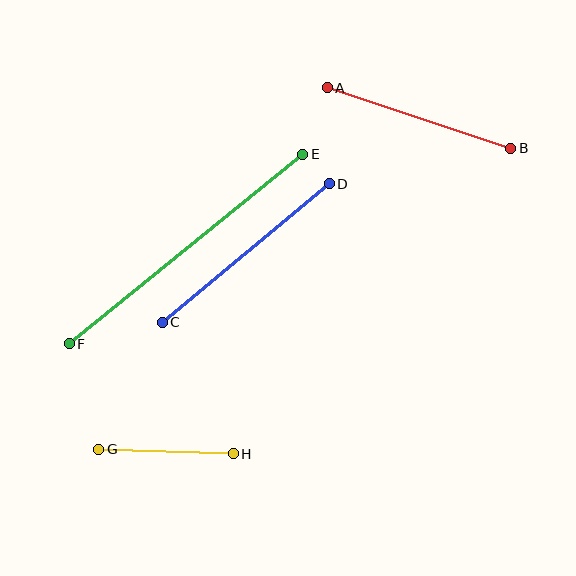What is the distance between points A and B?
The distance is approximately 193 pixels.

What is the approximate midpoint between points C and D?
The midpoint is at approximately (246, 253) pixels.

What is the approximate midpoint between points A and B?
The midpoint is at approximately (419, 118) pixels.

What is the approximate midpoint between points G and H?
The midpoint is at approximately (166, 452) pixels.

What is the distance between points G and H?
The distance is approximately 135 pixels.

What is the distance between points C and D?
The distance is approximately 217 pixels.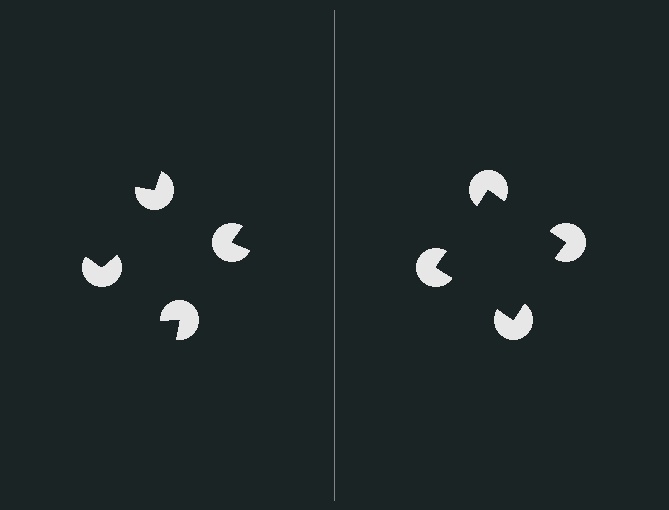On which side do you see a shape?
An illusory square appears on the right side. On the left side the wedge cuts are rotated, so no coherent shape forms.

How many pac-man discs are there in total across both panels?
8 — 4 on each side.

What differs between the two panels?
The pac-man discs are positioned identically on both sides; only the wedge orientations differ. On the right they align to a square; on the left they are misaligned.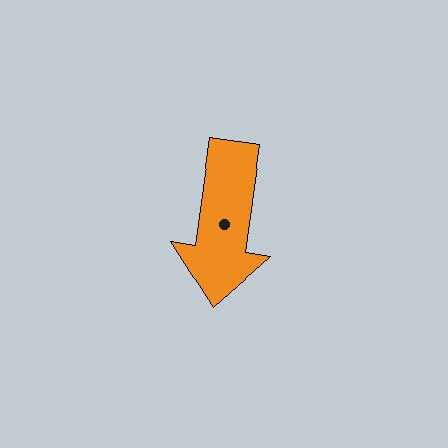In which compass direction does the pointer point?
South.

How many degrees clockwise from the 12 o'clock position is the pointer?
Approximately 188 degrees.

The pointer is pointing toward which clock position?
Roughly 6 o'clock.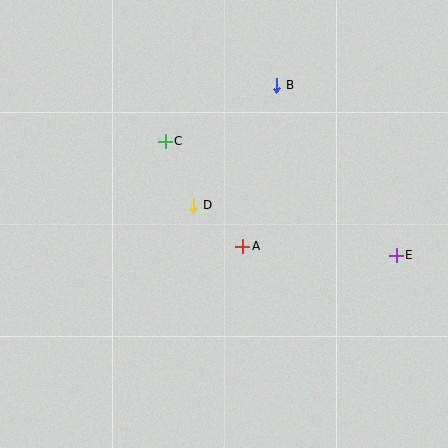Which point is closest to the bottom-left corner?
Point D is closest to the bottom-left corner.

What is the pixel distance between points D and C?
The distance between D and C is 70 pixels.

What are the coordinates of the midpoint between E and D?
The midpoint between E and D is at (295, 230).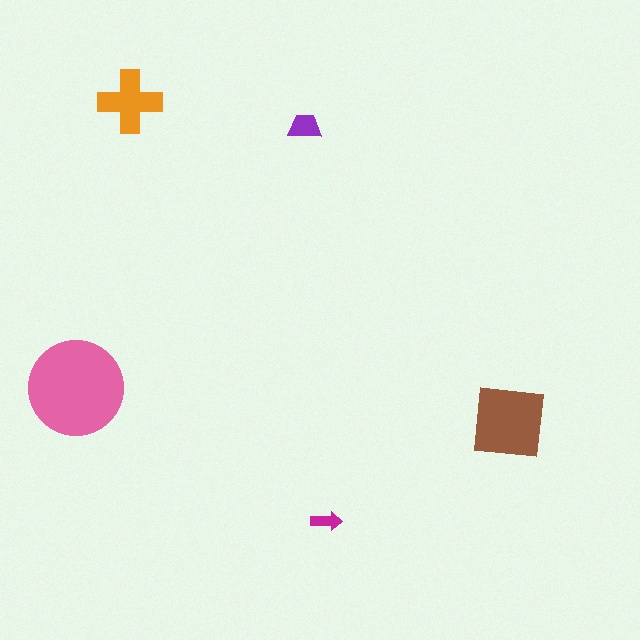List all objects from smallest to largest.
The magenta arrow, the purple trapezoid, the orange cross, the brown square, the pink circle.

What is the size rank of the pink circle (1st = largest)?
1st.